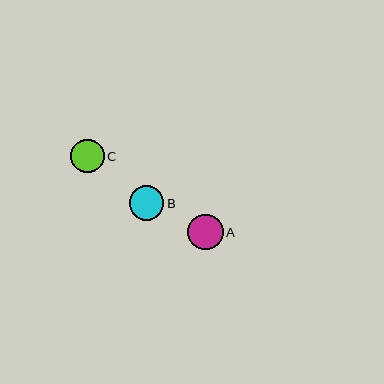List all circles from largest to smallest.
From largest to smallest: A, B, C.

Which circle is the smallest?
Circle C is the smallest with a size of approximately 34 pixels.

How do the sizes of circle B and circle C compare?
Circle B and circle C are approximately the same size.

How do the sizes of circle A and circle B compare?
Circle A and circle B are approximately the same size.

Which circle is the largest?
Circle A is the largest with a size of approximately 35 pixels.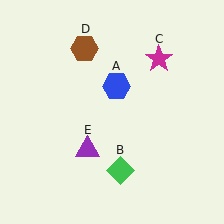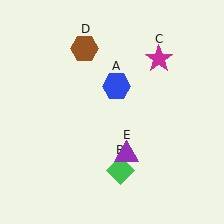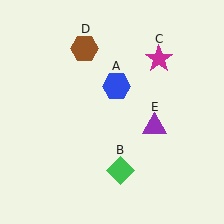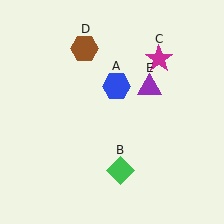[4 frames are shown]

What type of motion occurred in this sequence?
The purple triangle (object E) rotated counterclockwise around the center of the scene.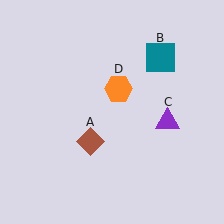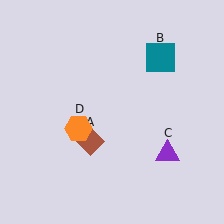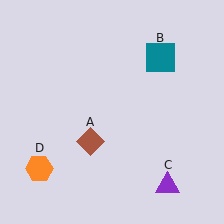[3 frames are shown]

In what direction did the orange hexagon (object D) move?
The orange hexagon (object D) moved down and to the left.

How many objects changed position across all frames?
2 objects changed position: purple triangle (object C), orange hexagon (object D).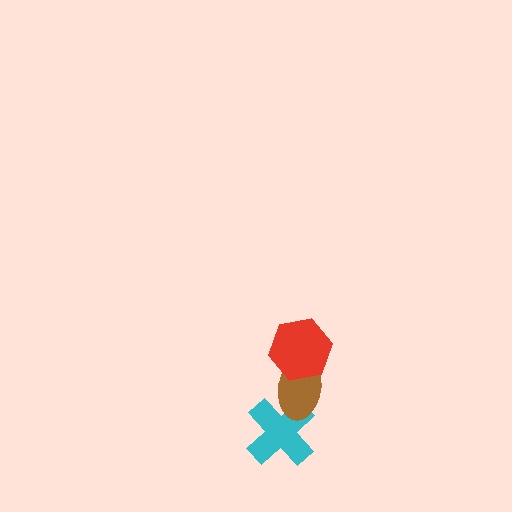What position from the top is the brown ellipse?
The brown ellipse is 2nd from the top.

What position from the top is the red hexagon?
The red hexagon is 1st from the top.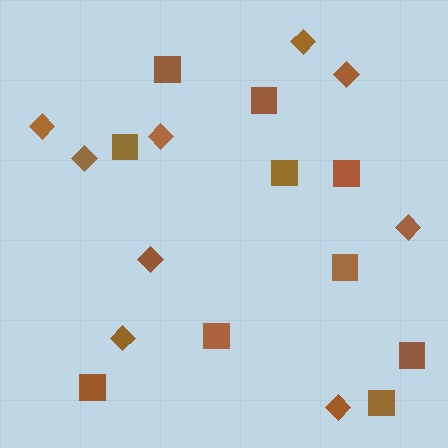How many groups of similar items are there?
There are 2 groups: one group of diamonds (9) and one group of squares (10).